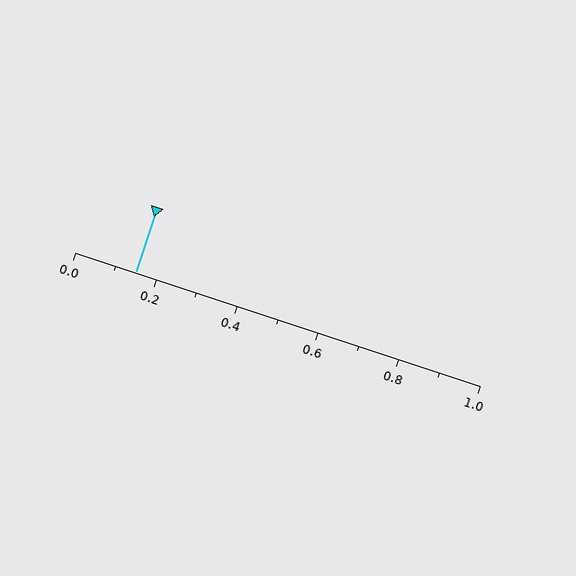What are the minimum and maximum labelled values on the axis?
The axis runs from 0.0 to 1.0.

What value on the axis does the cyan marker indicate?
The marker indicates approximately 0.15.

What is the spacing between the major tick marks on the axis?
The major ticks are spaced 0.2 apart.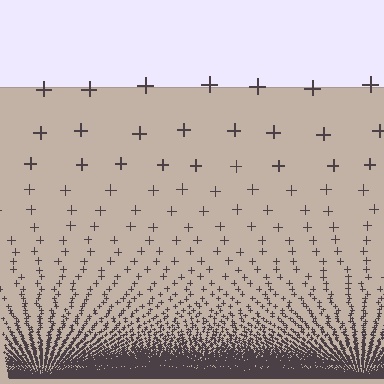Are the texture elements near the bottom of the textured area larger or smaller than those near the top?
Smaller. The gradient is inverted — elements near the bottom are smaller and denser.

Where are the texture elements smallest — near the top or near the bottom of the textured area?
Near the bottom.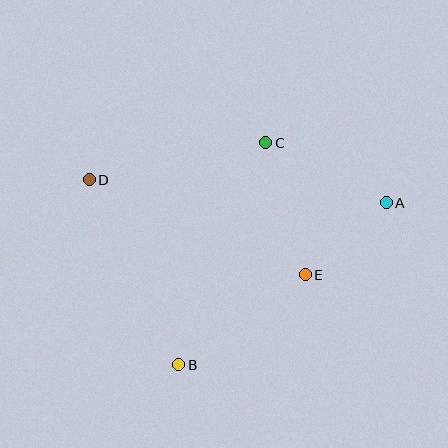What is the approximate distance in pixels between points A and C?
The distance between A and C is approximately 134 pixels.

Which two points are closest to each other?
Points A and E are closest to each other.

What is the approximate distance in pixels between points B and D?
The distance between B and D is approximately 205 pixels.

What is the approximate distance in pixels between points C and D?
The distance between C and D is approximately 180 pixels.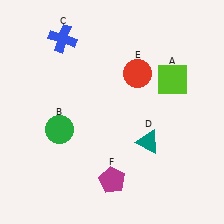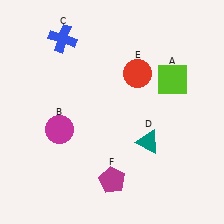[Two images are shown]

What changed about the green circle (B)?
In Image 1, B is green. In Image 2, it changed to magenta.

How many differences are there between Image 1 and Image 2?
There is 1 difference between the two images.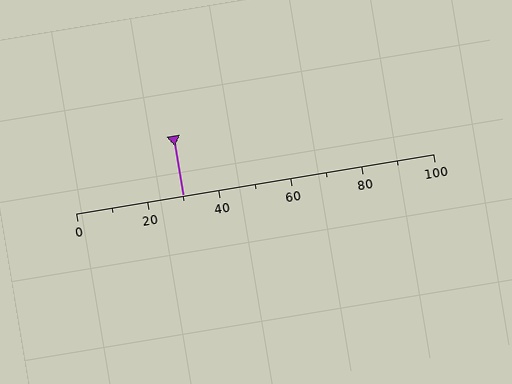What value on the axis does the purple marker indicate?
The marker indicates approximately 30.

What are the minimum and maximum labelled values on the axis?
The axis runs from 0 to 100.